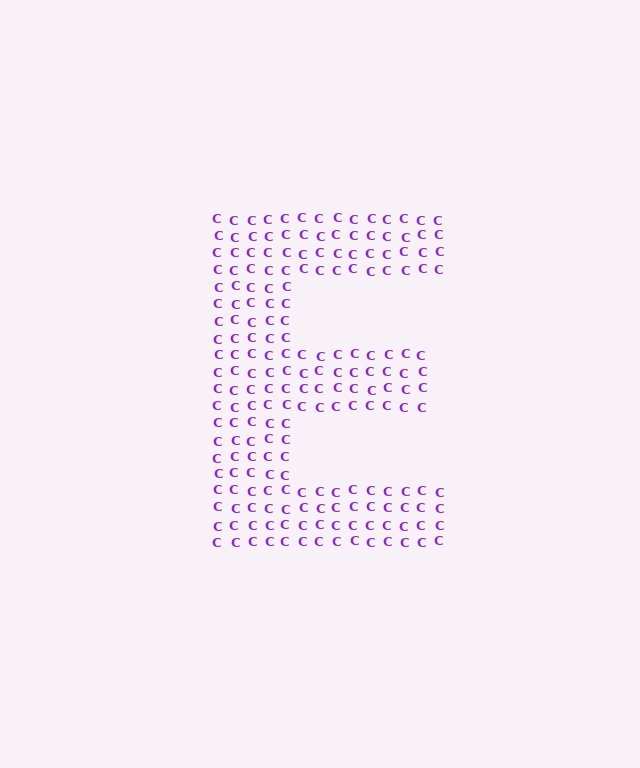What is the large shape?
The large shape is the letter E.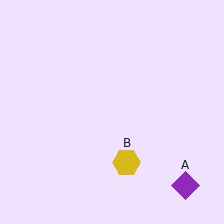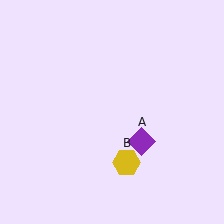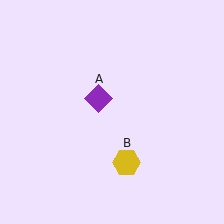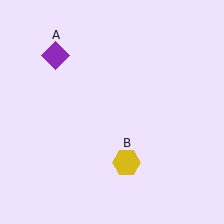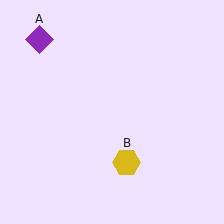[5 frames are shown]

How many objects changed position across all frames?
1 object changed position: purple diamond (object A).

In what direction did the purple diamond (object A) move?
The purple diamond (object A) moved up and to the left.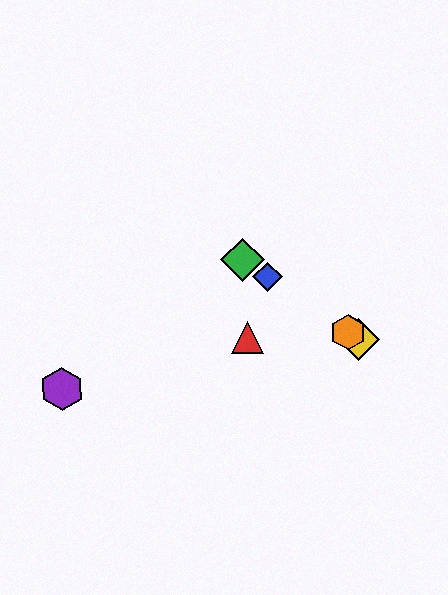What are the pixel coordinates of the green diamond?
The green diamond is at (242, 260).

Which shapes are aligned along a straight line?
The blue diamond, the green diamond, the yellow diamond, the orange hexagon are aligned along a straight line.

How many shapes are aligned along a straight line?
4 shapes (the blue diamond, the green diamond, the yellow diamond, the orange hexagon) are aligned along a straight line.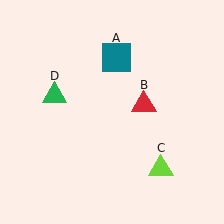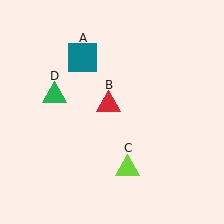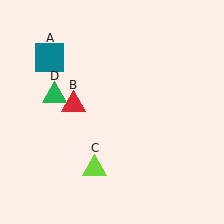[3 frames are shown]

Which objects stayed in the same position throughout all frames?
Green triangle (object D) remained stationary.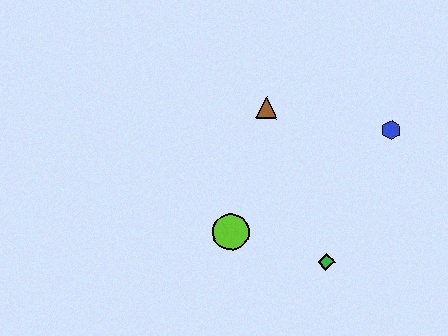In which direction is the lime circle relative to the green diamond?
The lime circle is to the left of the green diamond.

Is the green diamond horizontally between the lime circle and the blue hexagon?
Yes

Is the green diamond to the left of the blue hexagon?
Yes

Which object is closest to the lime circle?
The green diamond is closest to the lime circle.